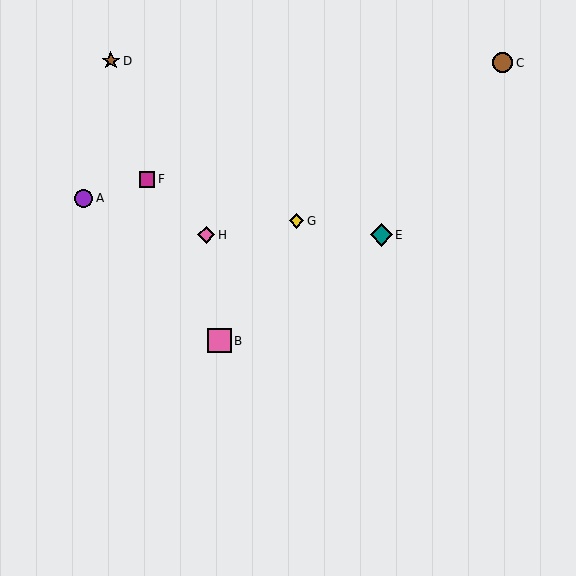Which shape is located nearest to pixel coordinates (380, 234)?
The teal diamond (labeled E) at (381, 235) is nearest to that location.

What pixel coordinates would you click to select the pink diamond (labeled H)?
Click at (206, 235) to select the pink diamond H.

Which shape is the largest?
The pink square (labeled B) is the largest.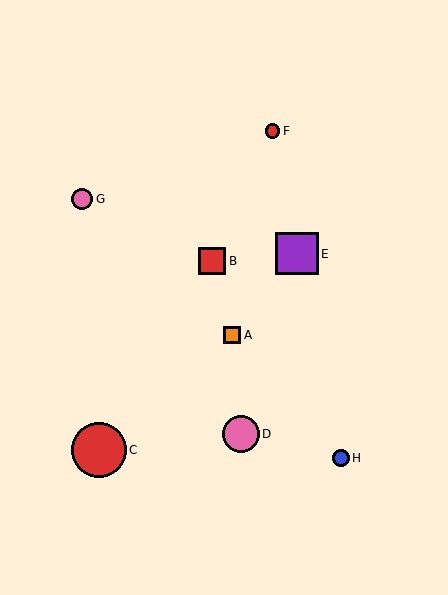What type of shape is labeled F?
Shape F is a red circle.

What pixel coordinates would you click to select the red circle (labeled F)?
Click at (273, 131) to select the red circle F.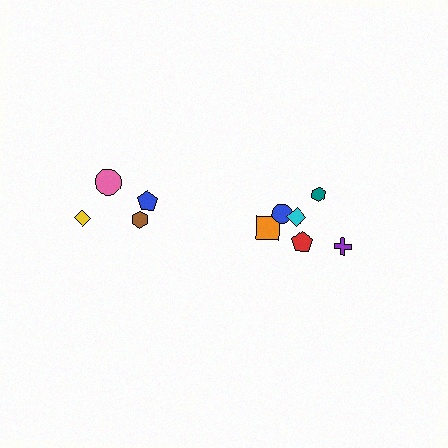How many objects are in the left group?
There are 4 objects.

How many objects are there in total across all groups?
There are 10 objects.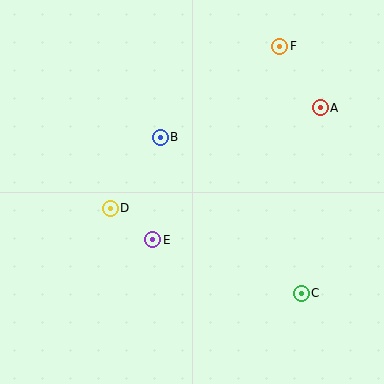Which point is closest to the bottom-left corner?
Point D is closest to the bottom-left corner.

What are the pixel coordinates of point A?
Point A is at (320, 108).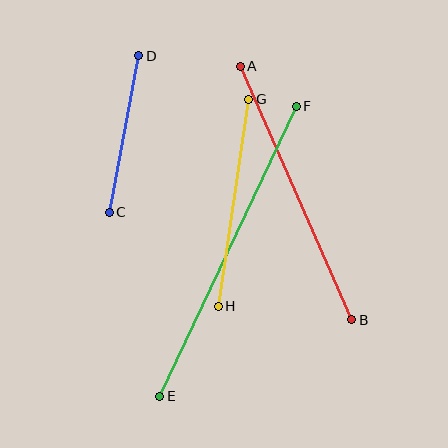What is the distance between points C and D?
The distance is approximately 160 pixels.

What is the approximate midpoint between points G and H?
The midpoint is at approximately (234, 203) pixels.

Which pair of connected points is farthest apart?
Points E and F are farthest apart.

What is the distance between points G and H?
The distance is approximately 209 pixels.